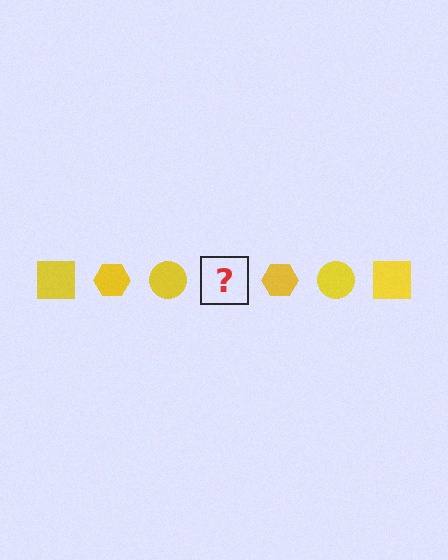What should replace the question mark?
The question mark should be replaced with a yellow square.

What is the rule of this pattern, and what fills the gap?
The rule is that the pattern cycles through square, hexagon, circle shapes in yellow. The gap should be filled with a yellow square.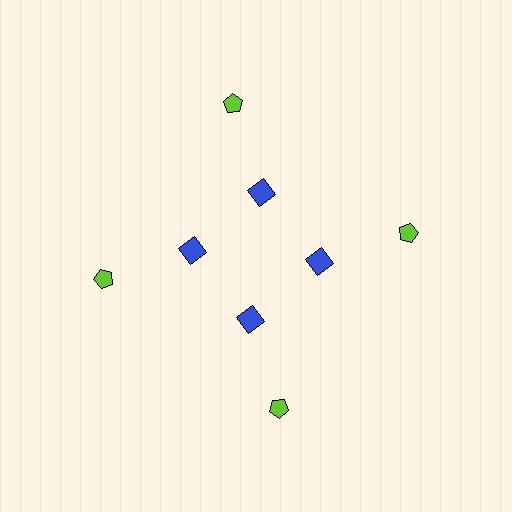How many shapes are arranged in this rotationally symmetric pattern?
There are 8 shapes, arranged in 4 groups of 2.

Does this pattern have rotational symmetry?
Yes, this pattern has 4-fold rotational symmetry. It looks the same after rotating 90 degrees around the center.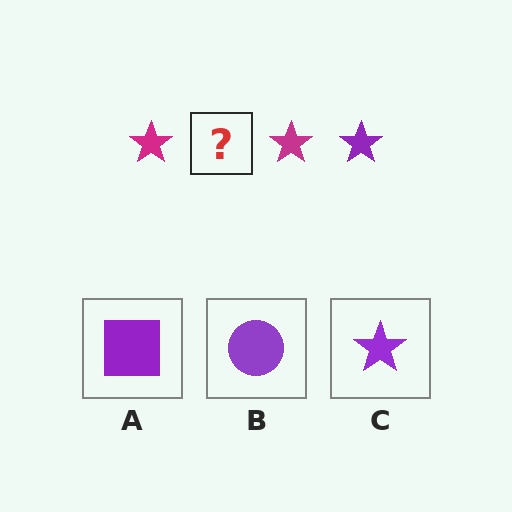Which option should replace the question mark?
Option C.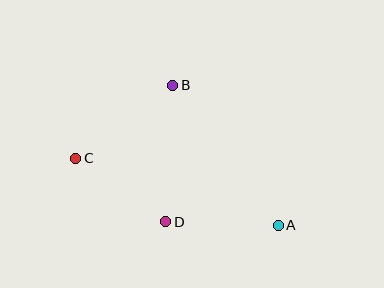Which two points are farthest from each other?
Points A and C are farthest from each other.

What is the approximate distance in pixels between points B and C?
The distance between B and C is approximately 122 pixels.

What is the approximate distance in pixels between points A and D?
The distance between A and D is approximately 112 pixels.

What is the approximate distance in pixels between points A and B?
The distance between A and B is approximately 175 pixels.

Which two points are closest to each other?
Points C and D are closest to each other.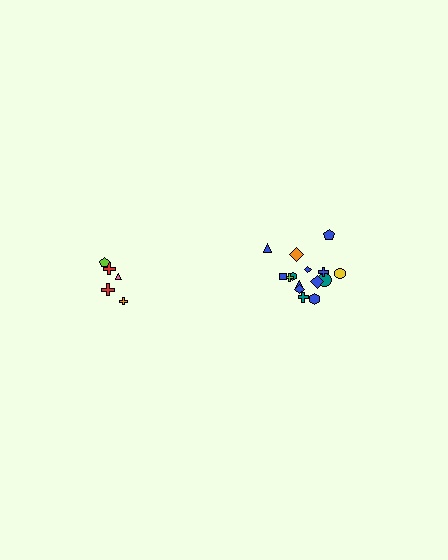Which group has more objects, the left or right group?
The right group.